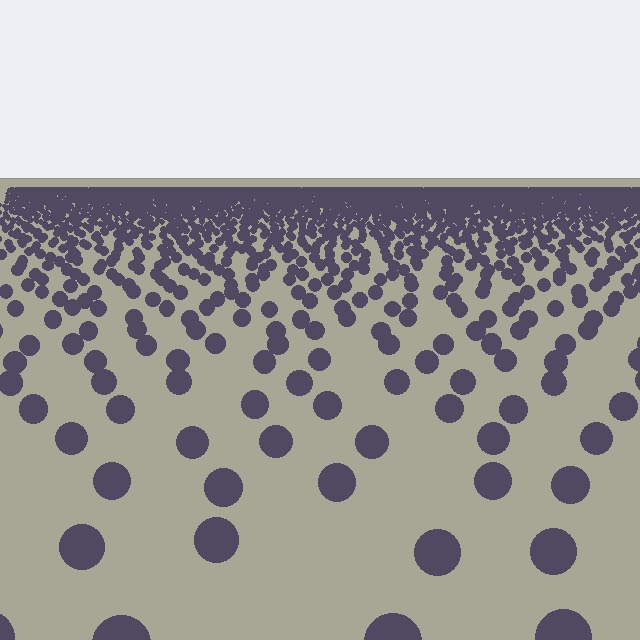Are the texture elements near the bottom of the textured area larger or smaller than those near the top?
Larger. Near the bottom, elements are closer to the viewer and appear at a bigger on-screen size.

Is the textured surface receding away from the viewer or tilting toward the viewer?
The surface is receding away from the viewer. Texture elements get smaller and denser toward the top.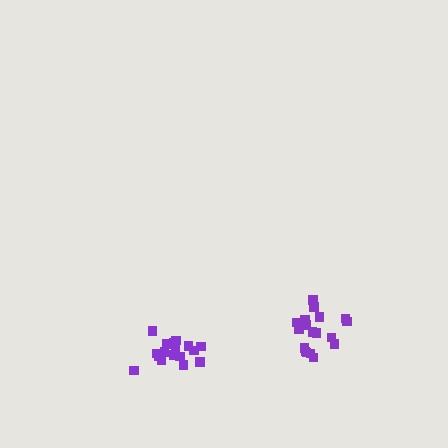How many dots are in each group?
Group 1: 18 dots, Group 2: 17 dots (35 total).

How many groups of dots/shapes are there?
There are 2 groups.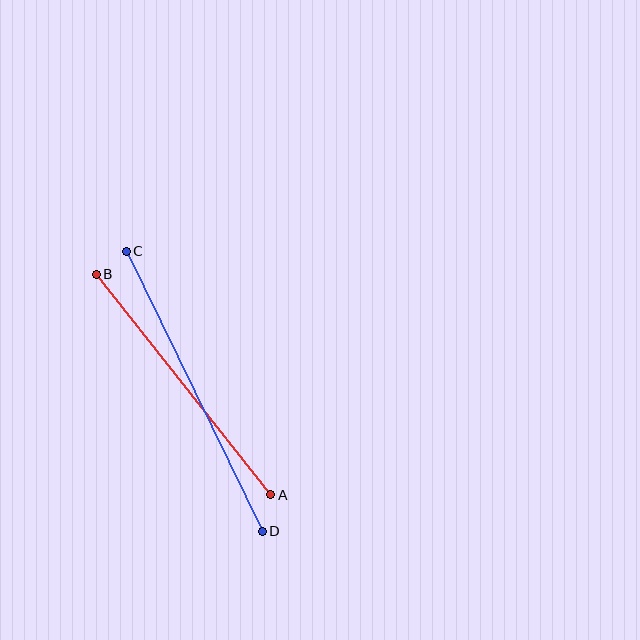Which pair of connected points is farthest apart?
Points C and D are farthest apart.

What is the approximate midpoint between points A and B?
The midpoint is at approximately (183, 384) pixels.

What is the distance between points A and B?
The distance is approximately 281 pixels.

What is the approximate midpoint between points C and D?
The midpoint is at approximately (194, 391) pixels.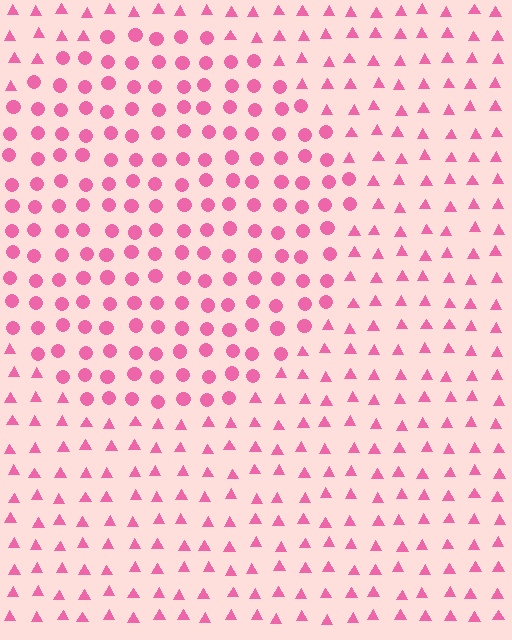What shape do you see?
I see a circle.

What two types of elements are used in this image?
The image uses circles inside the circle region and triangles outside it.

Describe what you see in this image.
The image is filled with small pink elements arranged in a uniform grid. A circle-shaped region contains circles, while the surrounding area contains triangles. The boundary is defined purely by the change in element shape.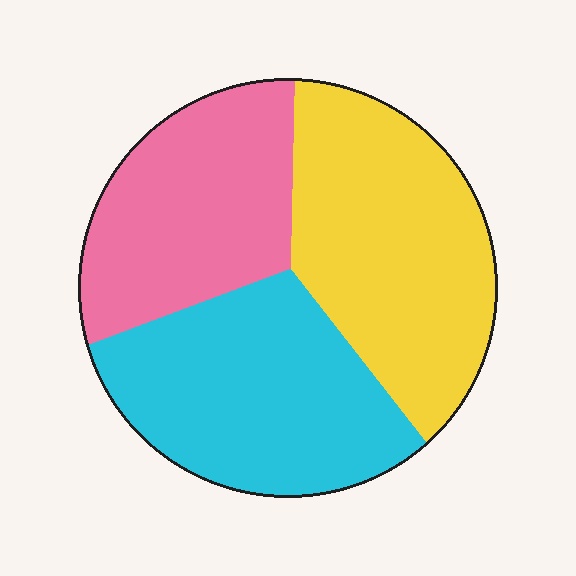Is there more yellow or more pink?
Yellow.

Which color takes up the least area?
Pink, at roughly 30%.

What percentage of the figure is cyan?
Cyan takes up about one third (1/3) of the figure.